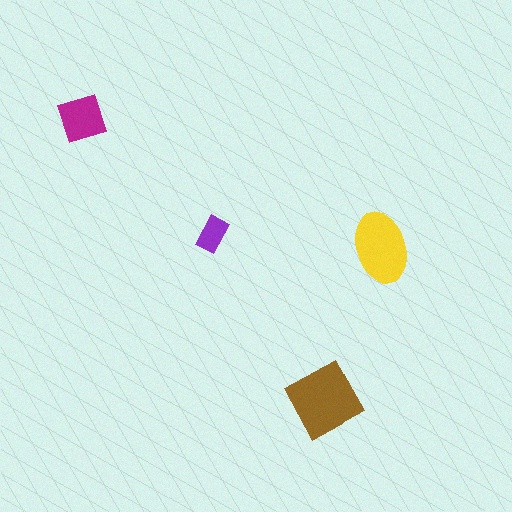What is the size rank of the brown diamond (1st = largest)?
1st.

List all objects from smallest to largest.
The purple rectangle, the magenta square, the yellow ellipse, the brown diamond.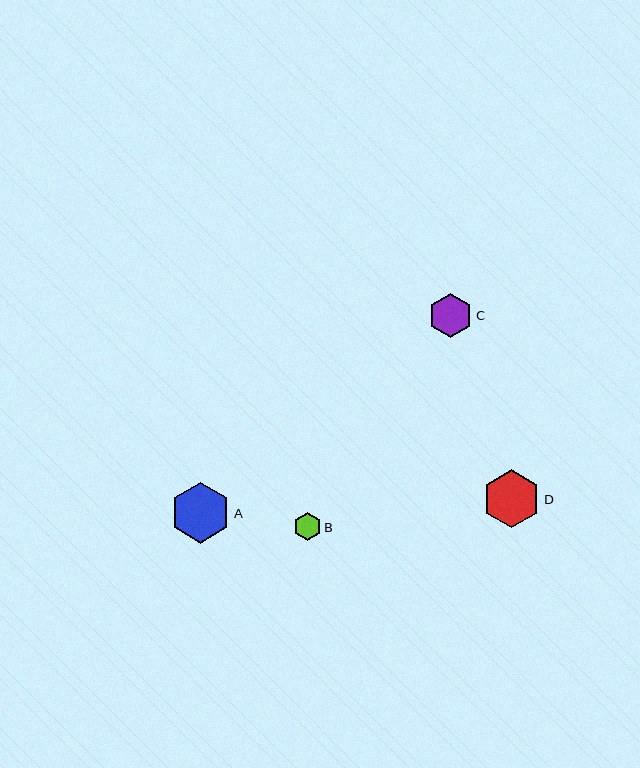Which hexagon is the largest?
Hexagon A is the largest with a size of approximately 60 pixels.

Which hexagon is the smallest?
Hexagon B is the smallest with a size of approximately 28 pixels.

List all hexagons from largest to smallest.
From largest to smallest: A, D, C, B.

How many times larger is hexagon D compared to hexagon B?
Hexagon D is approximately 2.1 times the size of hexagon B.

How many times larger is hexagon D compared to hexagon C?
Hexagon D is approximately 1.3 times the size of hexagon C.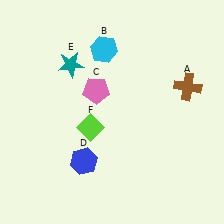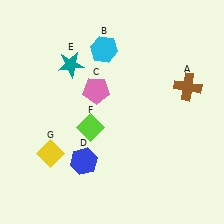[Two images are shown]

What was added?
A yellow diamond (G) was added in Image 2.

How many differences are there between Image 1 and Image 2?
There is 1 difference between the two images.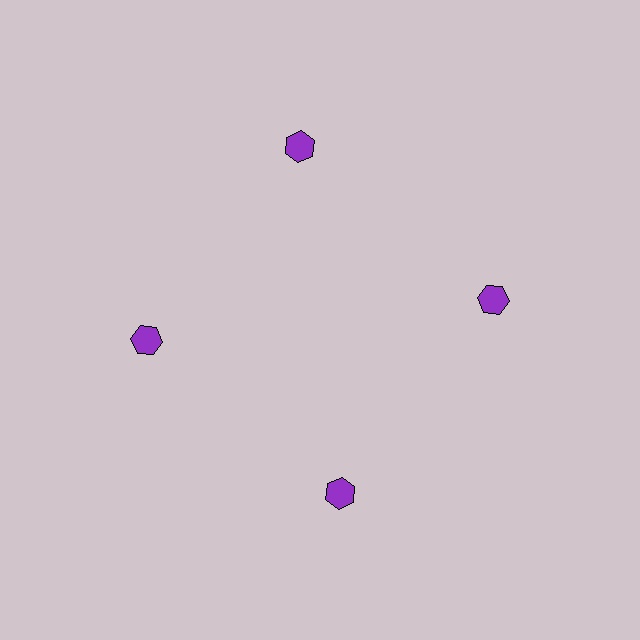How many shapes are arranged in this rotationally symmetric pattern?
There are 4 shapes, arranged in 4 groups of 1.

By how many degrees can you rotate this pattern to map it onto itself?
The pattern maps onto itself every 90 degrees of rotation.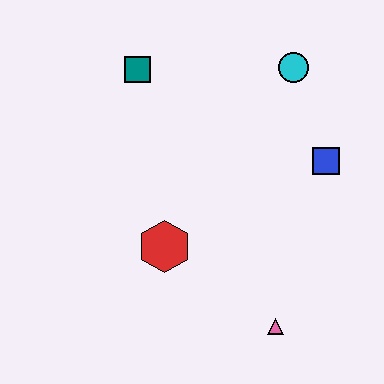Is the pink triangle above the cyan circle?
No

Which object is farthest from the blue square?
The teal square is farthest from the blue square.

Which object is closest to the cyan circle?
The blue square is closest to the cyan circle.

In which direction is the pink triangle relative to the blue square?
The pink triangle is below the blue square.